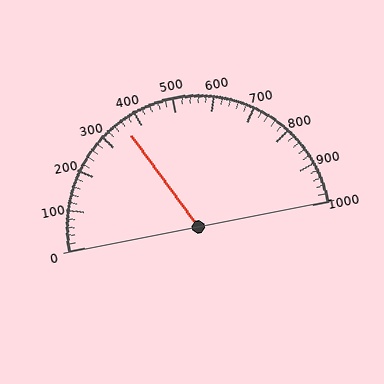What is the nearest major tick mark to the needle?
The nearest major tick mark is 400.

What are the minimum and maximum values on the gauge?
The gauge ranges from 0 to 1000.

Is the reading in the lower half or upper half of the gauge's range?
The reading is in the lower half of the range (0 to 1000).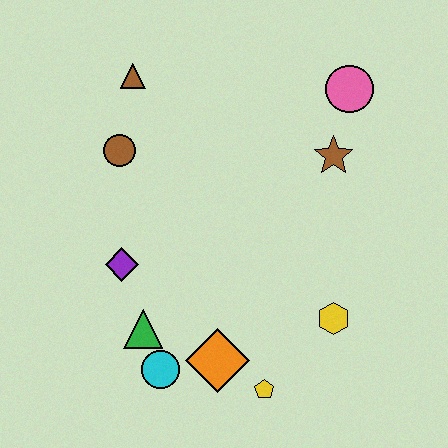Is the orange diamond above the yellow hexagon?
No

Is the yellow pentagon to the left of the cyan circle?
No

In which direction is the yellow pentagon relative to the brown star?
The yellow pentagon is below the brown star.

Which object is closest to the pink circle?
The brown star is closest to the pink circle.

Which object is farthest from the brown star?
The cyan circle is farthest from the brown star.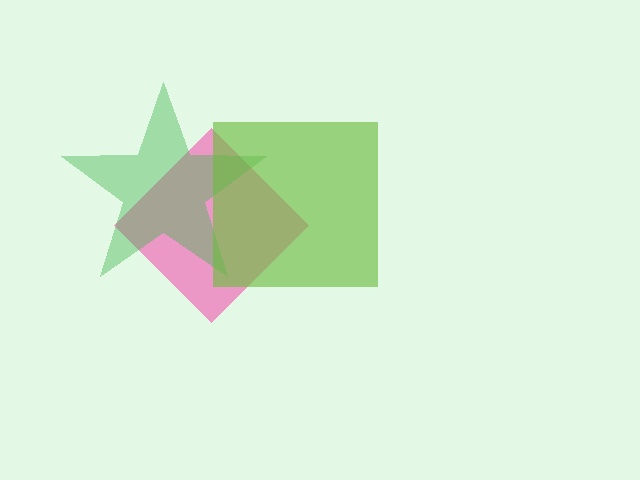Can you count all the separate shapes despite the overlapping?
Yes, there are 3 separate shapes.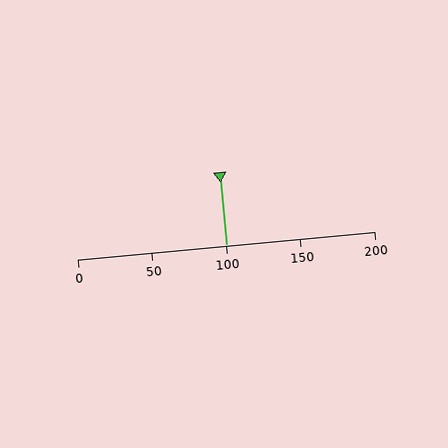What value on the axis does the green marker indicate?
The marker indicates approximately 100.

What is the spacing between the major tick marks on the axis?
The major ticks are spaced 50 apart.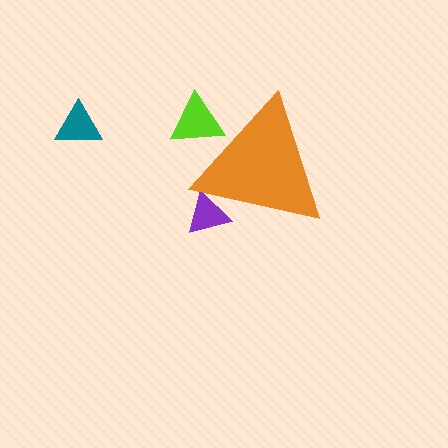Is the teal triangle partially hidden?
No, the teal triangle is fully visible.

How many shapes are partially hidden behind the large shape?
2 shapes are partially hidden.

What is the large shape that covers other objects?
An orange triangle.